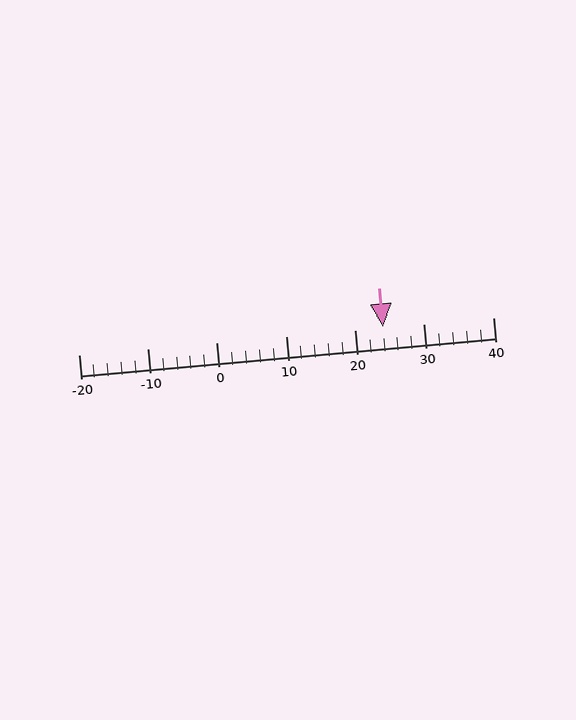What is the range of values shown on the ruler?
The ruler shows values from -20 to 40.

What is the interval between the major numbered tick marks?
The major tick marks are spaced 10 units apart.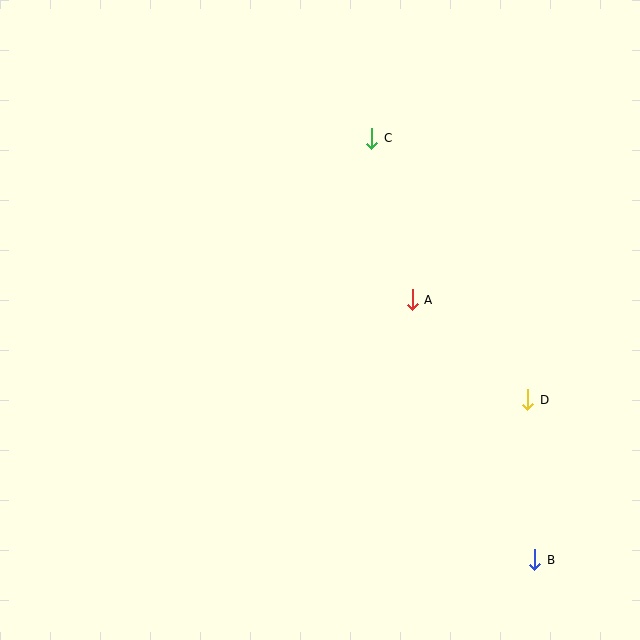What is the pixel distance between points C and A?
The distance between C and A is 166 pixels.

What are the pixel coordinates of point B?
Point B is at (535, 560).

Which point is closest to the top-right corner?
Point C is closest to the top-right corner.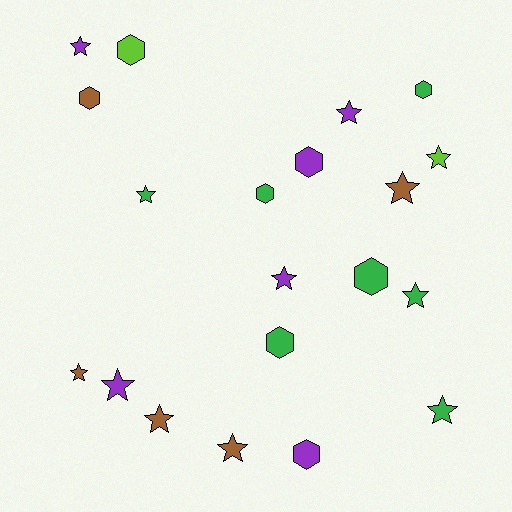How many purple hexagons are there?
There are 2 purple hexagons.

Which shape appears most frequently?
Star, with 12 objects.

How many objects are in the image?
There are 20 objects.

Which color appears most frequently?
Green, with 7 objects.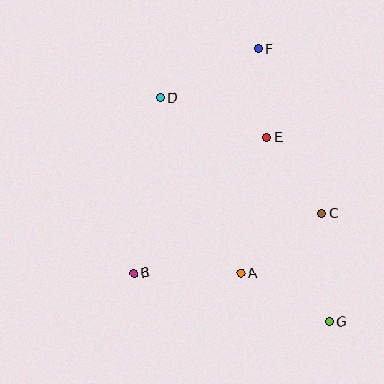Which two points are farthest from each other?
Points F and G are farthest from each other.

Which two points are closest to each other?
Points E and F are closest to each other.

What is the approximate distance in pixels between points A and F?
The distance between A and F is approximately 225 pixels.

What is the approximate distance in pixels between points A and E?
The distance between A and E is approximately 138 pixels.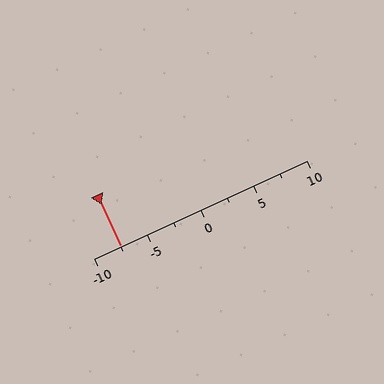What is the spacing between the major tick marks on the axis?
The major ticks are spaced 5 apart.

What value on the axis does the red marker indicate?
The marker indicates approximately -7.5.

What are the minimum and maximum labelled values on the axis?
The axis runs from -10 to 10.